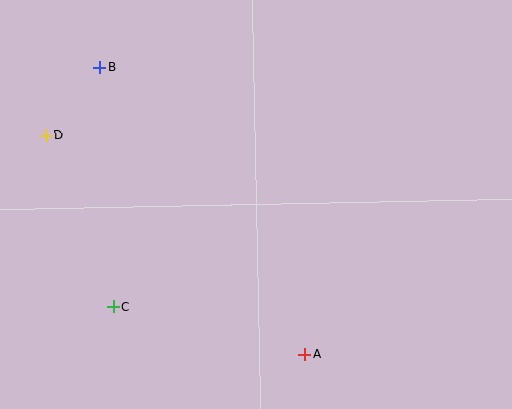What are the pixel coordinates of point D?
Point D is at (46, 136).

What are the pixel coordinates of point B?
Point B is at (100, 67).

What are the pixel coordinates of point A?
Point A is at (305, 354).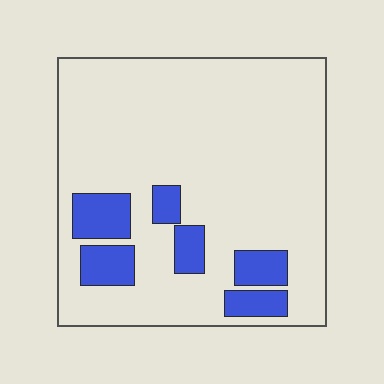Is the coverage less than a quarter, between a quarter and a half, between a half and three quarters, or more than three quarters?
Less than a quarter.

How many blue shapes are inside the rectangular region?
6.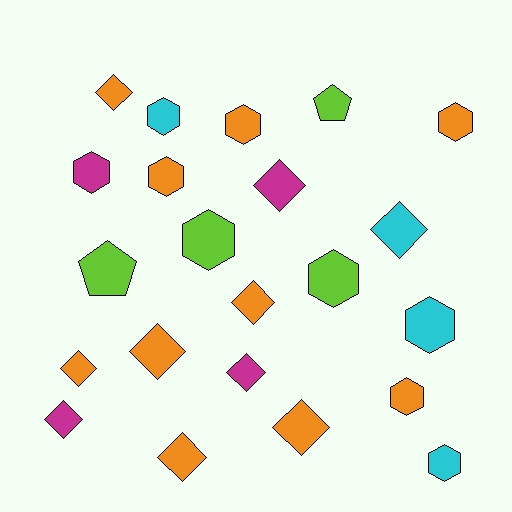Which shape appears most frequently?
Diamond, with 10 objects.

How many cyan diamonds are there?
There is 1 cyan diamond.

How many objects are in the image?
There are 22 objects.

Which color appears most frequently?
Orange, with 10 objects.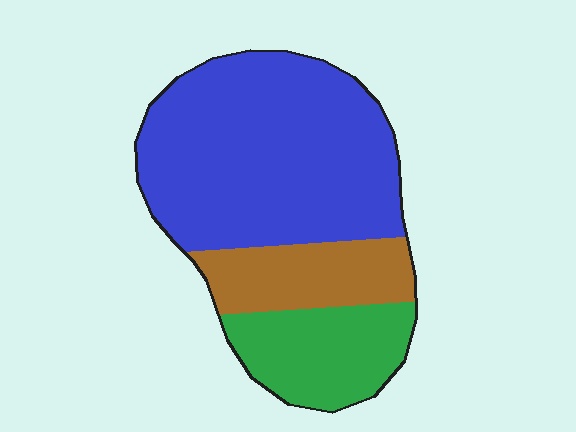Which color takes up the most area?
Blue, at roughly 60%.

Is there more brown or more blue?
Blue.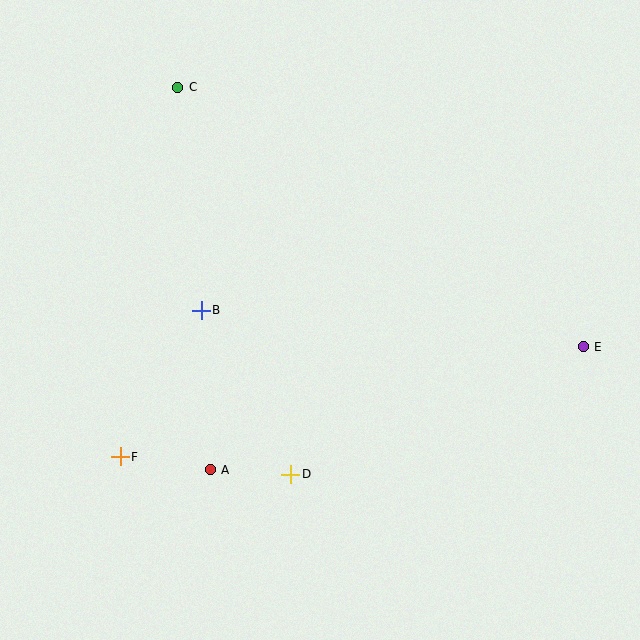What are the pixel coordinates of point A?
Point A is at (210, 470).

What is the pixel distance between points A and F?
The distance between A and F is 91 pixels.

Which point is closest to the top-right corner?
Point E is closest to the top-right corner.